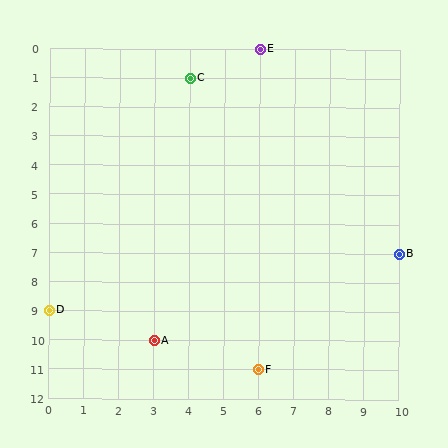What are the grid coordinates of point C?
Point C is at grid coordinates (4, 1).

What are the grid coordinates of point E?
Point E is at grid coordinates (6, 0).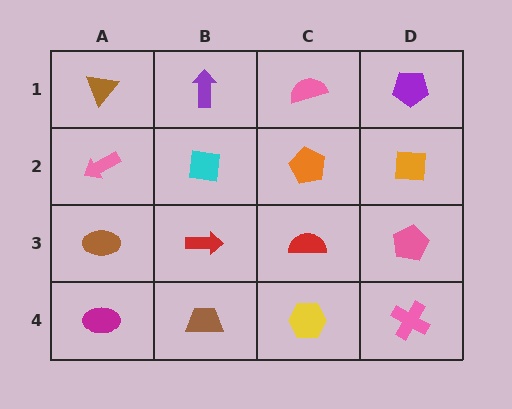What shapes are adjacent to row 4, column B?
A red arrow (row 3, column B), a magenta ellipse (row 4, column A), a yellow hexagon (row 4, column C).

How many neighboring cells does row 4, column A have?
2.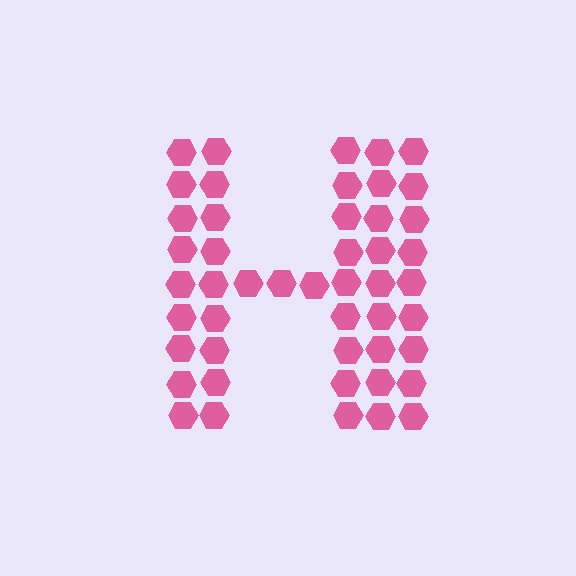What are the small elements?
The small elements are hexagons.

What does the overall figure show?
The overall figure shows the letter H.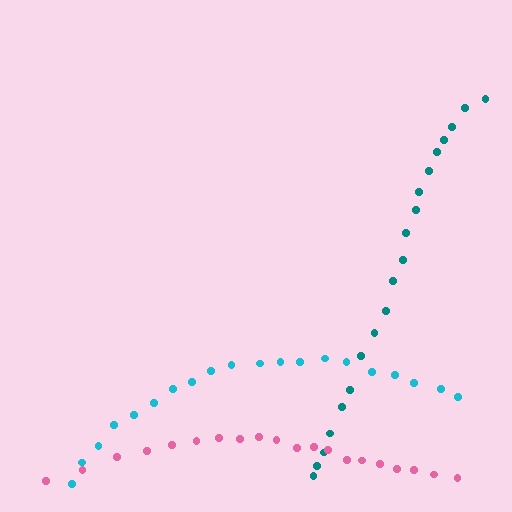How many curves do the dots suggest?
There are 3 distinct paths.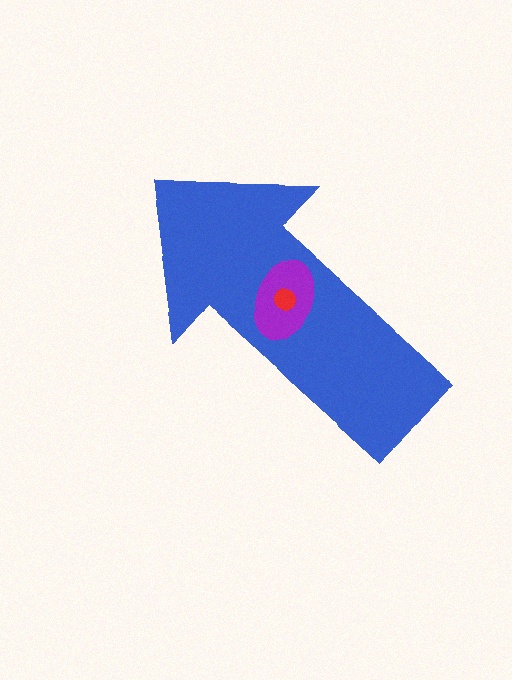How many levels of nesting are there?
3.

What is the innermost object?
The red circle.